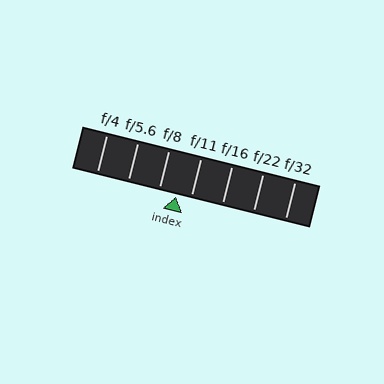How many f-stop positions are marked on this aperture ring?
There are 7 f-stop positions marked.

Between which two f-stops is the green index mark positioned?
The index mark is between f/8 and f/11.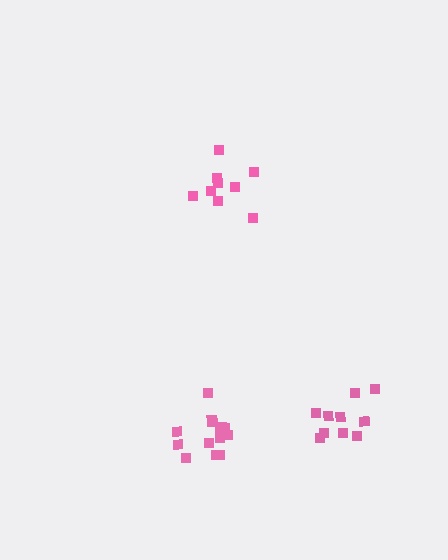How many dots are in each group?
Group 1: 9 dots, Group 2: 14 dots, Group 3: 10 dots (33 total).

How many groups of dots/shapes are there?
There are 3 groups.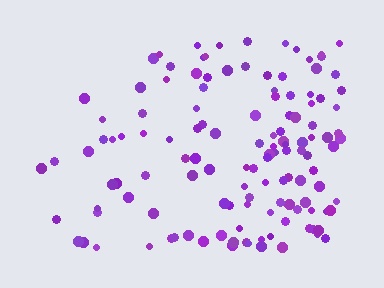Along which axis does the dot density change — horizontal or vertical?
Horizontal.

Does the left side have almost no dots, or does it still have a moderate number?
Still a moderate number, just noticeably fewer than the right.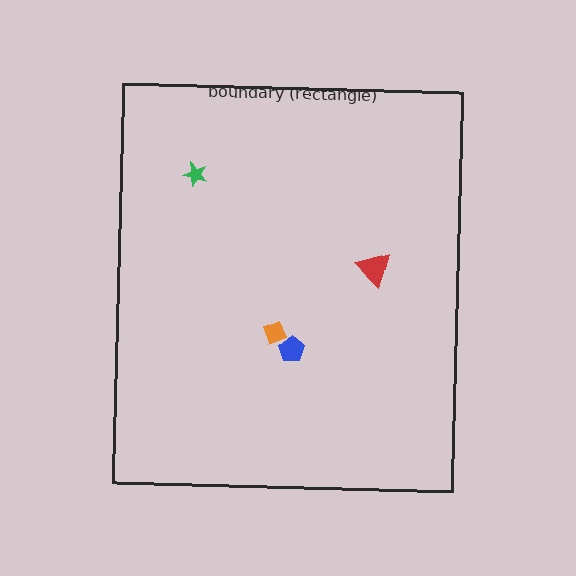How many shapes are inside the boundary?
4 inside, 0 outside.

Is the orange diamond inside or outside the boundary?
Inside.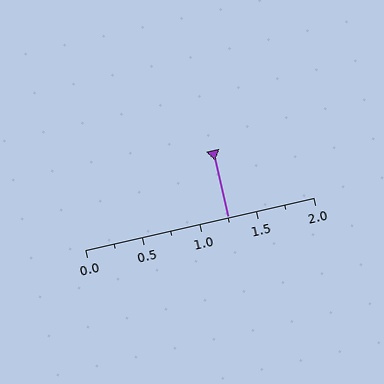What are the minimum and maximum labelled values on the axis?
The axis runs from 0.0 to 2.0.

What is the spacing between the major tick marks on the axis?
The major ticks are spaced 0.5 apart.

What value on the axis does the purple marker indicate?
The marker indicates approximately 1.25.